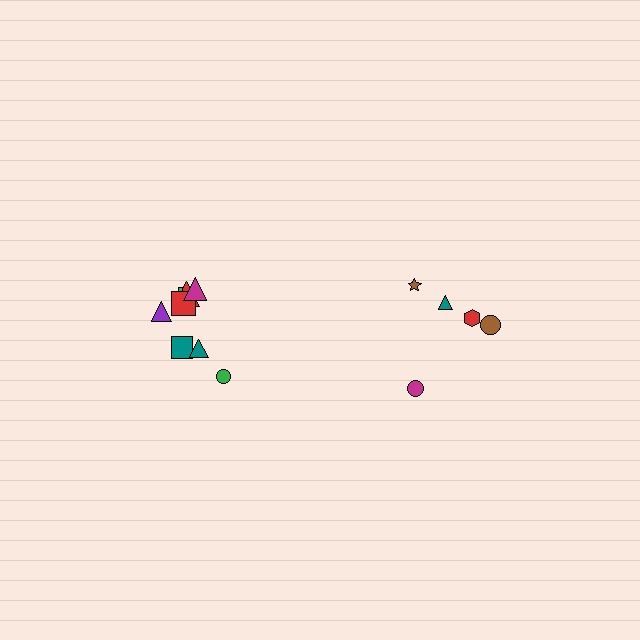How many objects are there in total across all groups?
There are 13 objects.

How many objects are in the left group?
There are 8 objects.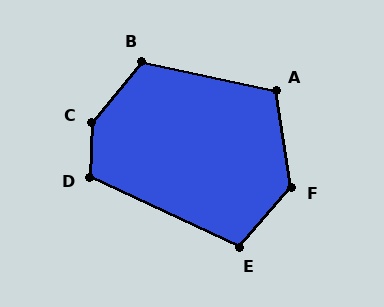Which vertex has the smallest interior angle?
E, at approximately 106 degrees.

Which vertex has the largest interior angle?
C, at approximately 143 degrees.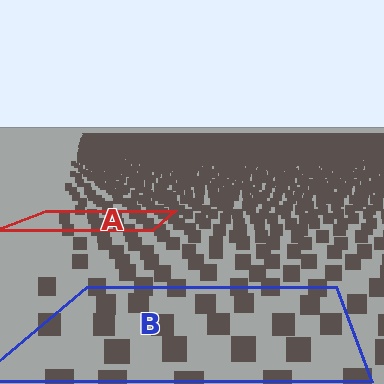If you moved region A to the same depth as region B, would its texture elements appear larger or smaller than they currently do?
They would appear larger. At a closer depth, the same texture elements are projected at a bigger on-screen size.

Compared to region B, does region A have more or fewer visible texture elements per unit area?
Region A has more texture elements per unit area — they are packed more densely because it is farther away.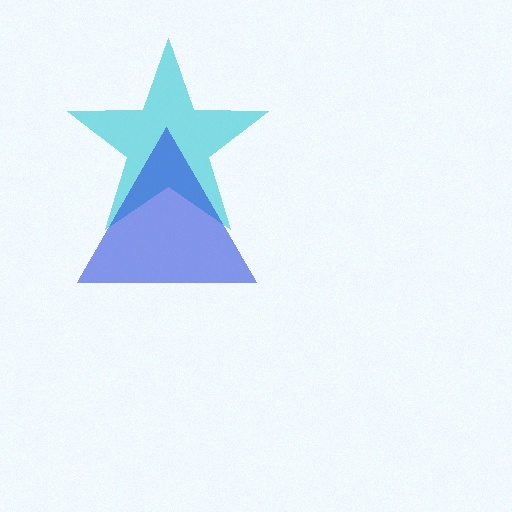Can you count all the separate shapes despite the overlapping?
Yes, there are 2 separate shapes.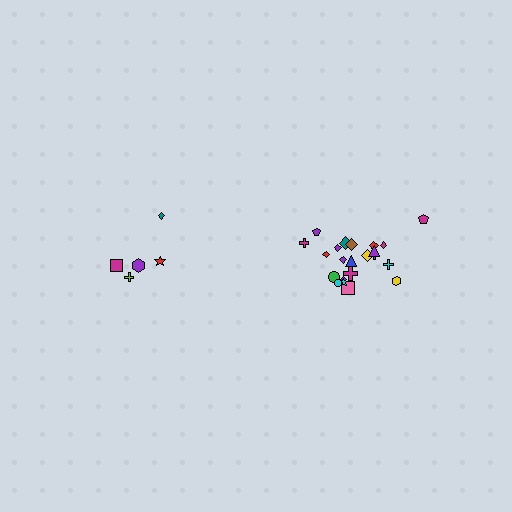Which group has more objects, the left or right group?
The right group.